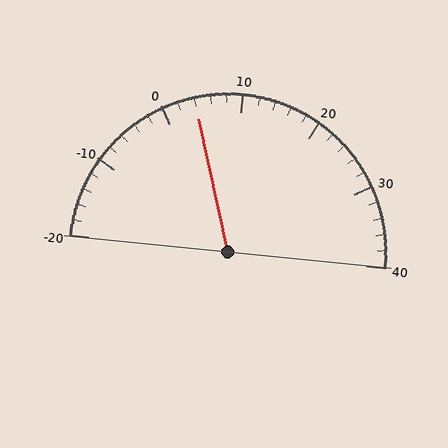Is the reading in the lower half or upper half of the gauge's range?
The reading is in the lower half of the range (-20 to 40).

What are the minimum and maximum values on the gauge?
The gauge ranges from -20 to 40.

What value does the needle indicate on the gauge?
The needle indicates approximately 4.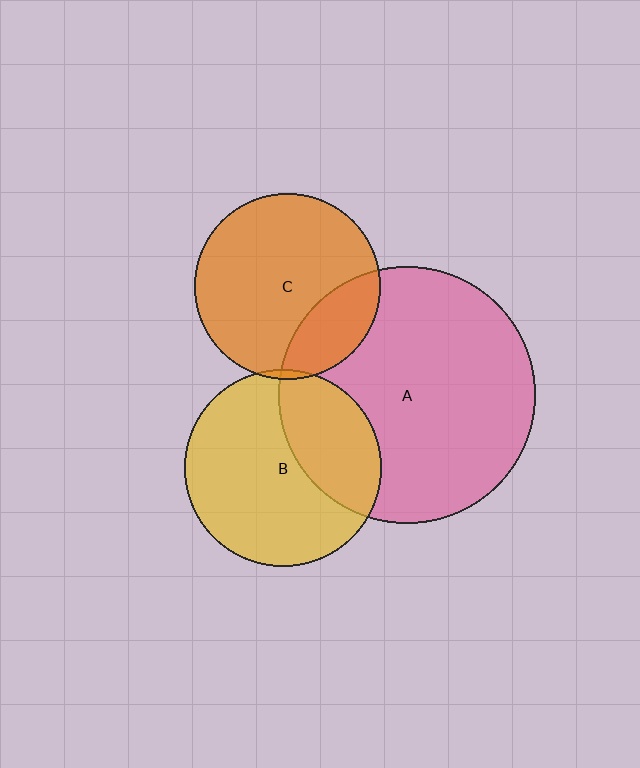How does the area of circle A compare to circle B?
Approximately 1.7 times.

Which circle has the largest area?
Circle A (pink).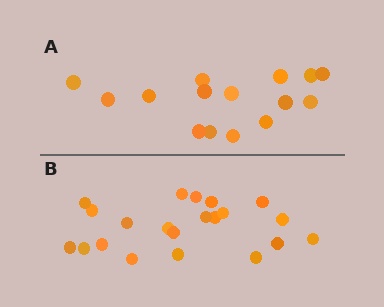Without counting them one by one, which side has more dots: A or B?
Region B (the bottom region) has more dots.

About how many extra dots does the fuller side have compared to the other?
Region B has about 6 more dots than region A.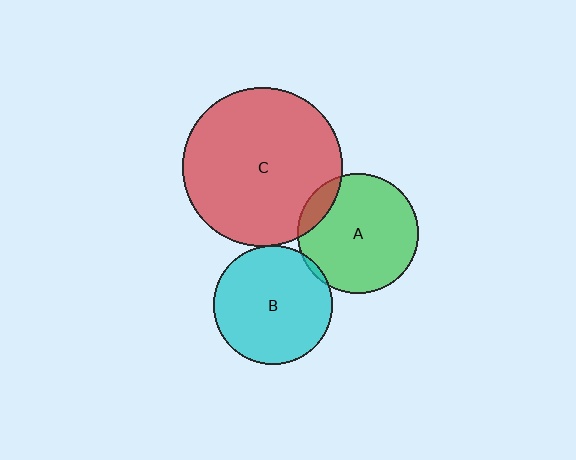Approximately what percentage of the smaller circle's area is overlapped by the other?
Approximately 10%.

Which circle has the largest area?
Circle C (red).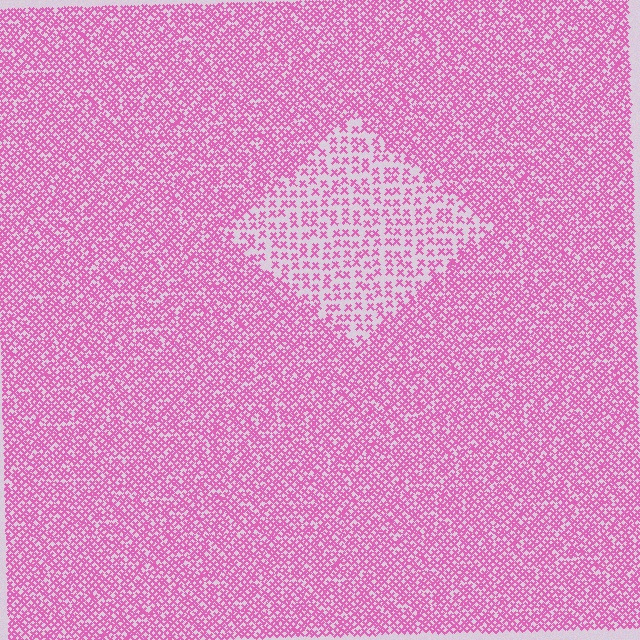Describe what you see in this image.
The image contains small pink elements arranged at two different densities. A diamond-shaped region is visible where the elements are less densely packed than the surrounding area.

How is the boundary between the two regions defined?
The boundary is defined by a change in element density (approximately 2.2x ratio). All elements are the same color, size, and shape.